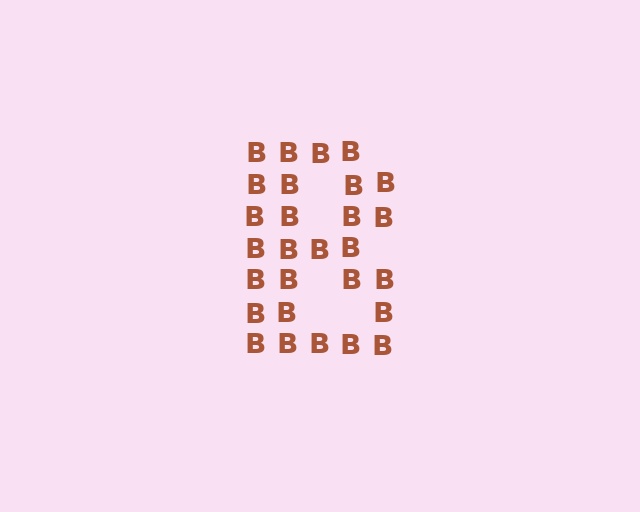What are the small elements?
The small elements are letter B's.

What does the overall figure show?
The overall figure shows the letter B.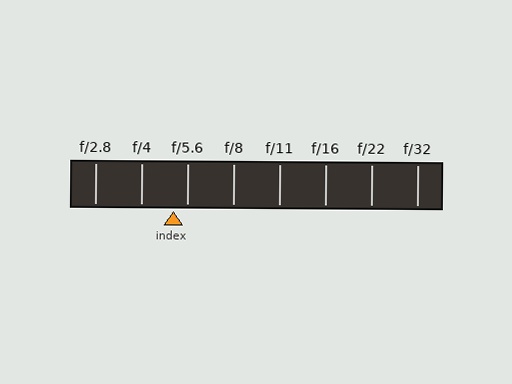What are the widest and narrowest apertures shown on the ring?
The widest aperture shown is f/2.8 and the narrowest is f/32.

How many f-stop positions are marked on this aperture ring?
There are 8 f-stop positions marked.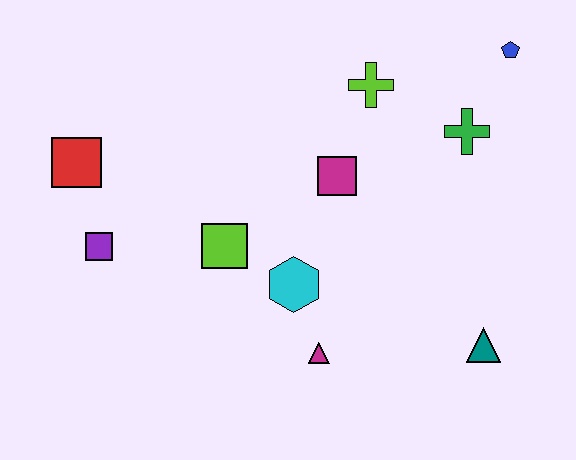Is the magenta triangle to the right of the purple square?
Yes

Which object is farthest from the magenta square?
The red square is farthest from the magenta square.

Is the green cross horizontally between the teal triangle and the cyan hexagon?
Yes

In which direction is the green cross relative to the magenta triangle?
The green cross is above the magenta triangle.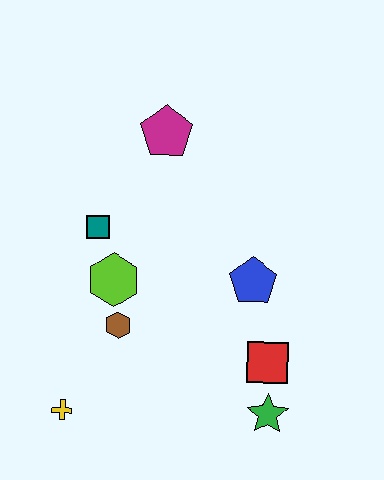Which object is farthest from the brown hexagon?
The magenta pentagon is farthest from the brown hexagon.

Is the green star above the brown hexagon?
No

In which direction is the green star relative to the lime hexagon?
The green star is to the right of the lime hexagon.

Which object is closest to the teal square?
The lime hexagon is closest to the teal square.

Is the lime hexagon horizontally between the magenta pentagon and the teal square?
Yes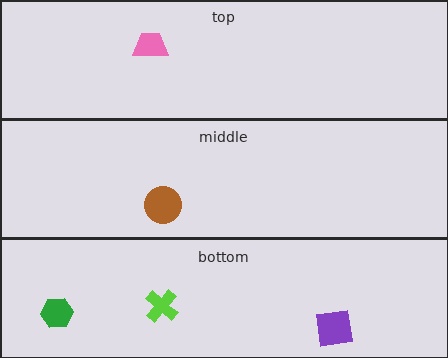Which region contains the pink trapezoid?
The top region.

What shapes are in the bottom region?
The green hexagon, the lime cross, the purple square.